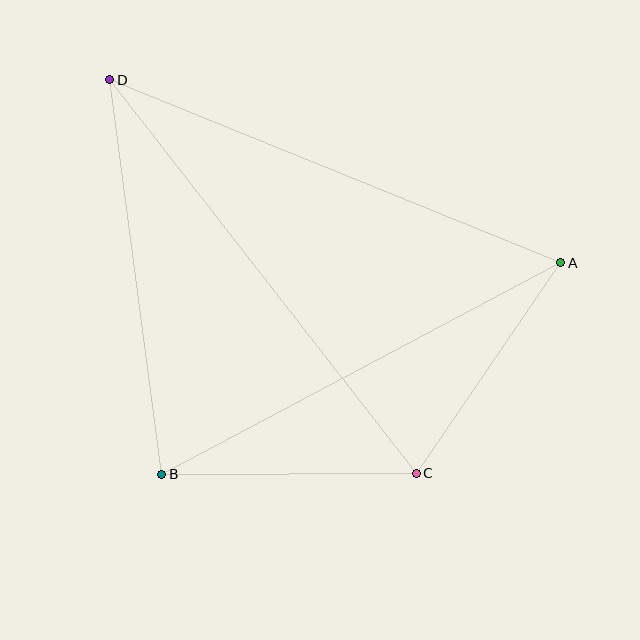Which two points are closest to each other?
Points B and C are closest to each other.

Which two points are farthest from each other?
Points C and D are farthest from each other.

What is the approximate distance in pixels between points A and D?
The distance between A and D is approximately 487 pixels.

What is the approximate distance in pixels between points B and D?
The distance between B and D is approximately 398 pixels.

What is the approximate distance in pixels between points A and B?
The distance between A and B is approximately 451 pixels.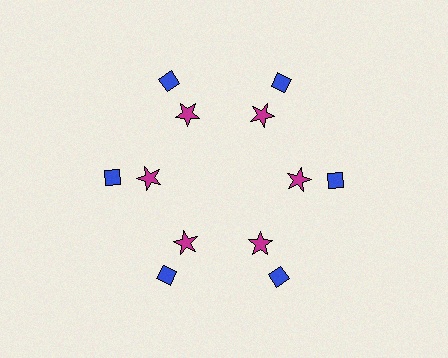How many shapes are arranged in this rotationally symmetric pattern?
There are 12 shapes, arranged in 6 groups of 2.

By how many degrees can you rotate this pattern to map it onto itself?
The pattern maps onto itself every 60 degrees of rotation.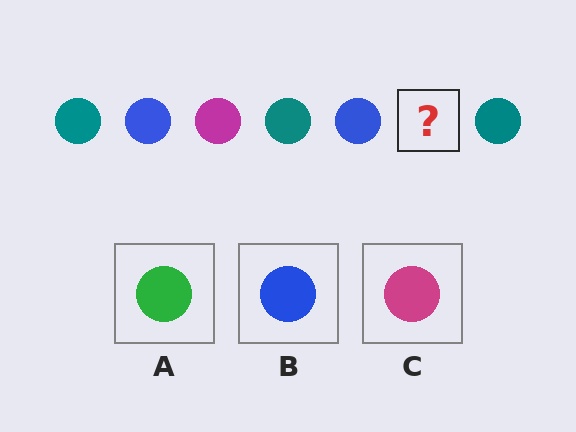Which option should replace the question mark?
Option C.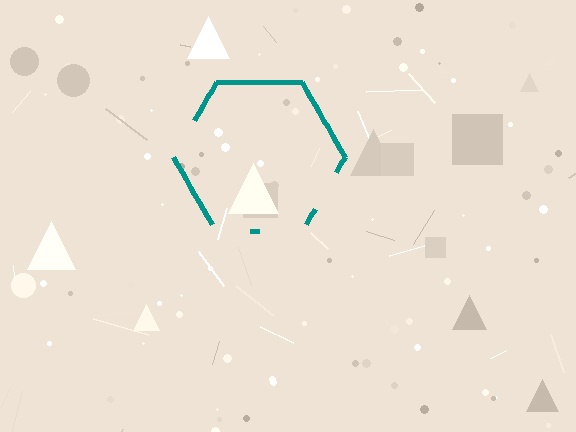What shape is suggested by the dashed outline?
The dashed outline suggests a hexagon.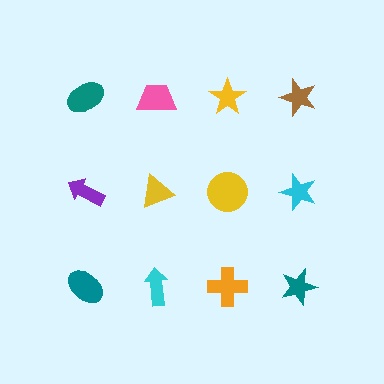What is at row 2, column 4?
A cyan star.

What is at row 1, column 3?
A yellow star.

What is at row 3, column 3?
An orange cross.